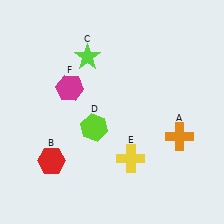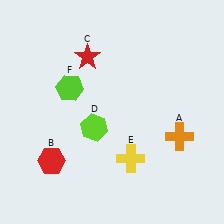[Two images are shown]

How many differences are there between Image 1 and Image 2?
There are 2 differences between the two images.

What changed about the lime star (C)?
In Image 1, C is lime. In Image 2, it changed to red.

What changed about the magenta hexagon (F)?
In Image 1, F is magenta. In Image 2, it changed to lime.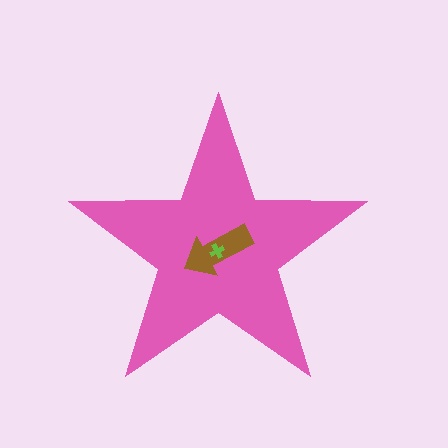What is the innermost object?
The lime cross.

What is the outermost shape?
The pink star.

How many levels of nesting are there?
3.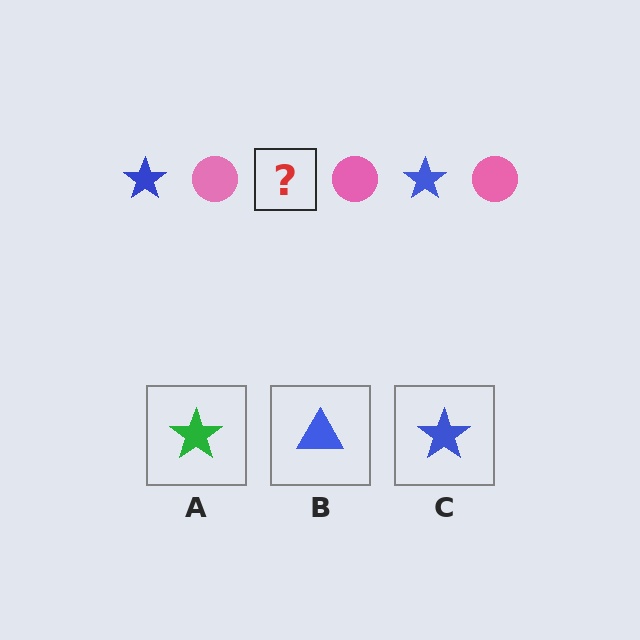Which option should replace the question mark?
Option C.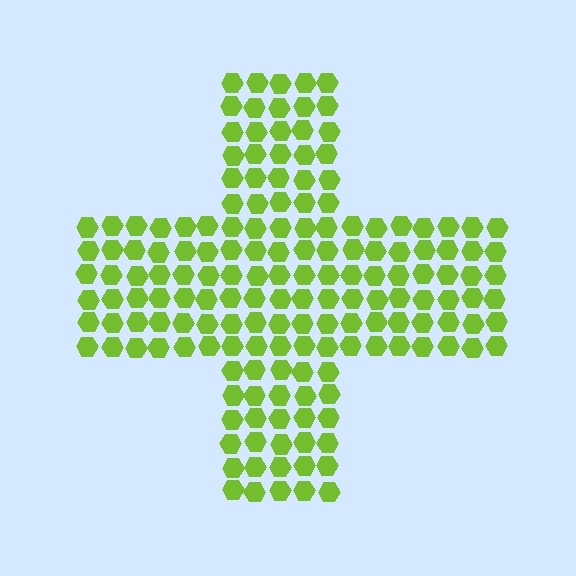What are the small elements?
The small elements are hexagons.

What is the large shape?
The large shape is a cross.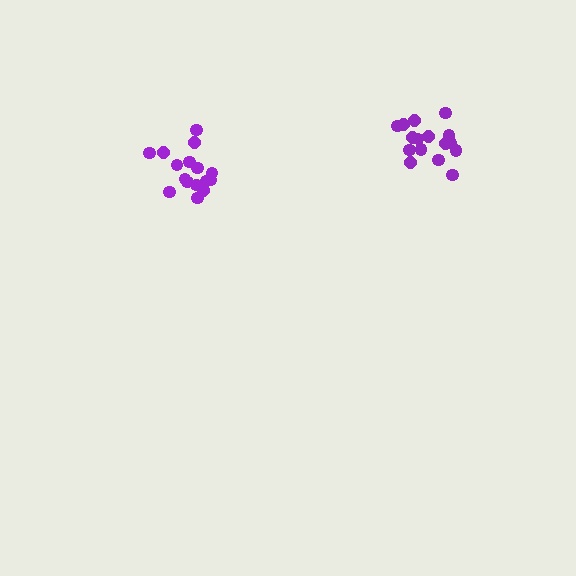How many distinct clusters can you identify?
There are 2 distinct clusters.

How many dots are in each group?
Group 1: 17 dots, Group 2: 16 dots (33 total).